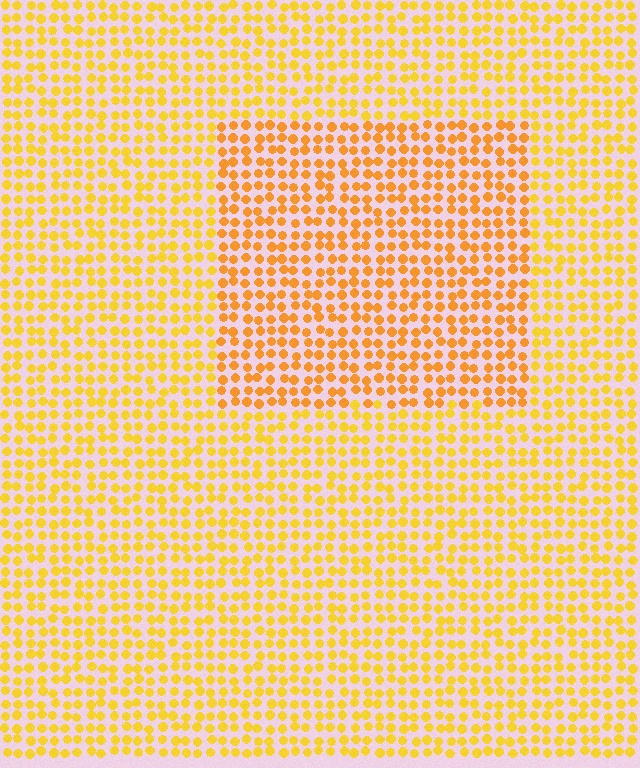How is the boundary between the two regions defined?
The boundary is defined purely by a slight shift in hue (about 18 degrees). Spacing, size, and orientation are identical on both sides.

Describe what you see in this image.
The image is filled with small yellow elements in a uniform arrangement. A rectangle-shaped region is visible where the elements are tinted to a slightly different hue, forming a subtle color boundary.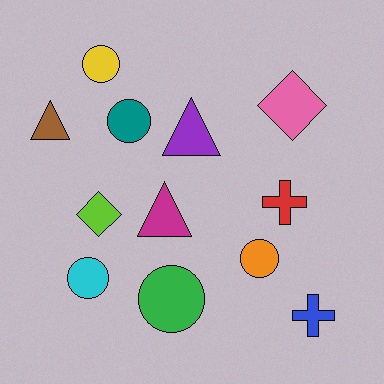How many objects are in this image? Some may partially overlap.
There are 12 objects.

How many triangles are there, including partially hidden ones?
There are 3 triangles.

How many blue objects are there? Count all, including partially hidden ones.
There is 1 blue object.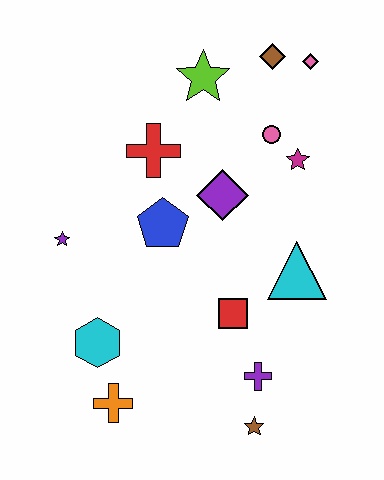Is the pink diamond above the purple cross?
Yes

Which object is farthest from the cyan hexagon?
The pink diamond is farthest from the cyan hexagon.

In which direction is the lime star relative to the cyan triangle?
The lime star is above the cyan triangle.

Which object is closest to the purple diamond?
The blue pentagon is closest to the purple diamond.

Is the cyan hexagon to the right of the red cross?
No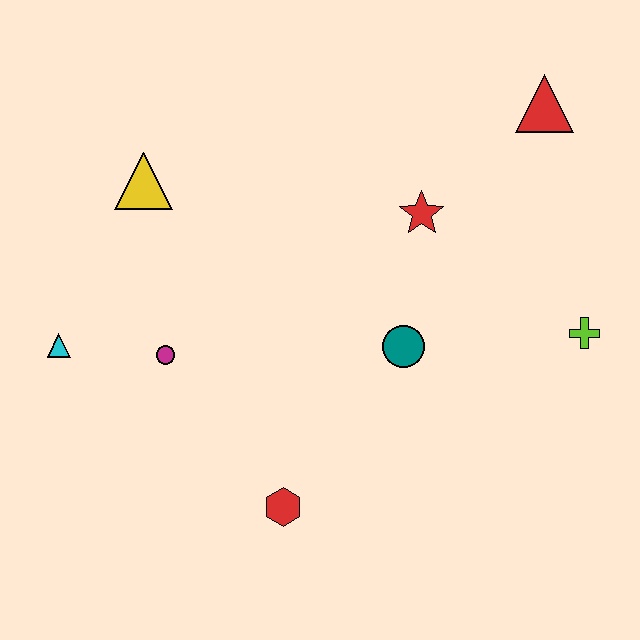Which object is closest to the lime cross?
The teal circle is closest to the lime cross.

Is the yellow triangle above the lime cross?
Yes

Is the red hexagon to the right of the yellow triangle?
Yes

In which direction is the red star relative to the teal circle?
The red star is above the teal circle.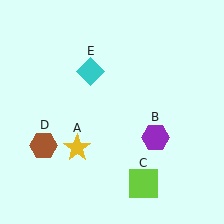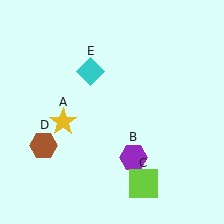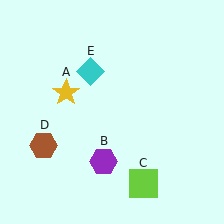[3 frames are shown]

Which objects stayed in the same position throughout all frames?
Lime square (object C) and brown hexagon (object D) and cyan diamond (object E) remained stationary.